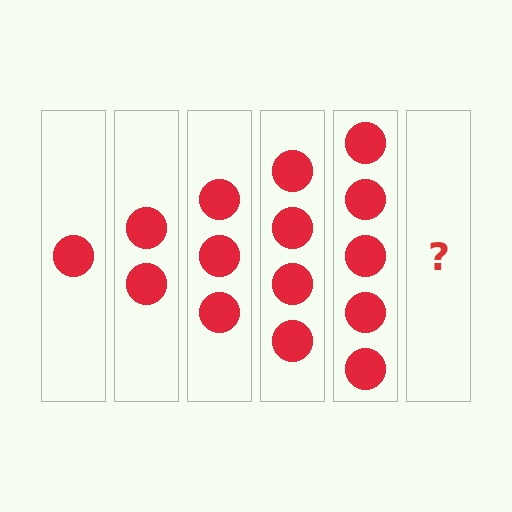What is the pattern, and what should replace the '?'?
The pattern is that each step adds one more circle. The '?' should be 6 circles.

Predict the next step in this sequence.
The next step is 6 circles.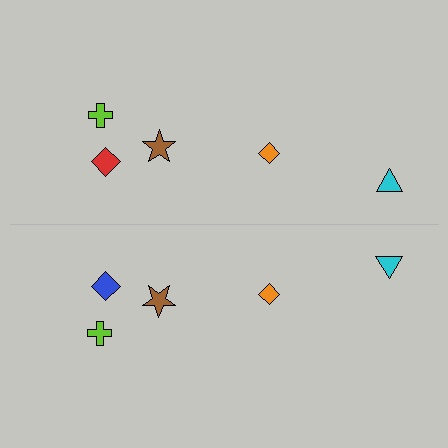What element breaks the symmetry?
The blue diamond on the bottom side breaks the symmetry — its mirror counterpart is red.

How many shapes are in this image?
There are 10 shapes in this image.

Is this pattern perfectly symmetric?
No, the pattern is not perfectly symmetric. The blue diamond on the bottom side breaks the symmetry — its mirror counterpart is red.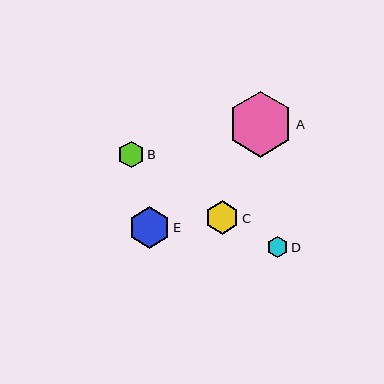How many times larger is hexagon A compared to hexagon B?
Hexagon A is approximately 2.4 times the size of hexagon B.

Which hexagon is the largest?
Hexagon A is the largest with a size of approximately 66 pixels.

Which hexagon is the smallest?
Hexagon D is the smallest with a size of approximately 21 pixels.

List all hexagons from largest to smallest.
From largest to smallest: A, E, C, B, D.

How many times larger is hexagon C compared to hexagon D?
Hexagon C is approximately 1.6 times the size of hexagon D.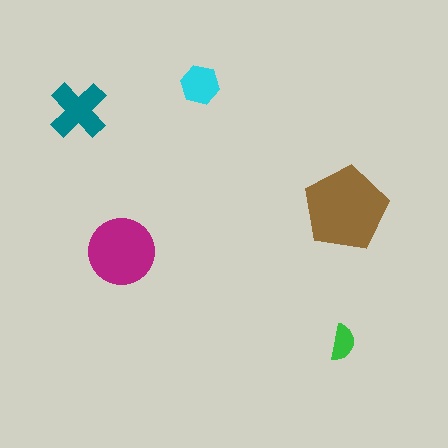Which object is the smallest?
The green semicircle.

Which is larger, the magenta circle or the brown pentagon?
The brown pentagon.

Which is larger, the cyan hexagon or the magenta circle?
The magenta circle.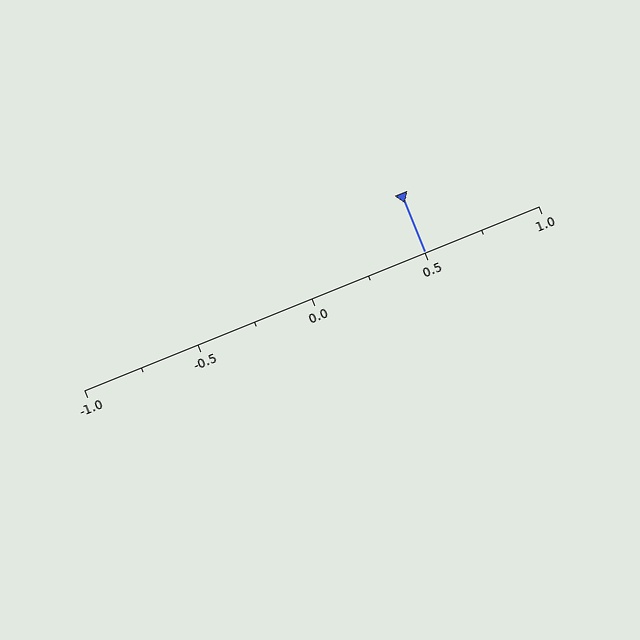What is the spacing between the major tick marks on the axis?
The major ticks are spaced 0.5 apart.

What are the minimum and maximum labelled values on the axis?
The axis runs from -1.0 to 1.0.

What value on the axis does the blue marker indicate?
The marker indicates approximately 0.5.